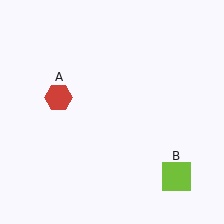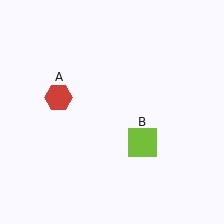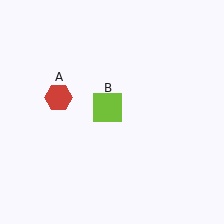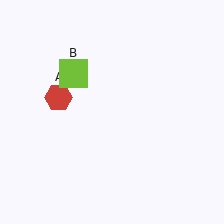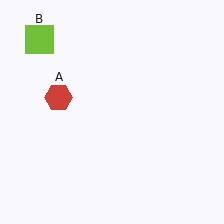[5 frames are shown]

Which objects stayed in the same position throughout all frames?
Red hexagon (object A) remained stationary.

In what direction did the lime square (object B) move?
The lime square (object B) moved up and to the left.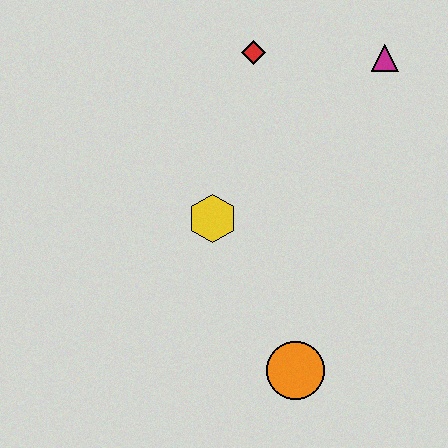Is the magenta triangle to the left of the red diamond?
No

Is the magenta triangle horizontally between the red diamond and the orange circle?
No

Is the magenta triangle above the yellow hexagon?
Yes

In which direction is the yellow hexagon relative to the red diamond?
The yellow hexagon is below the red diamond.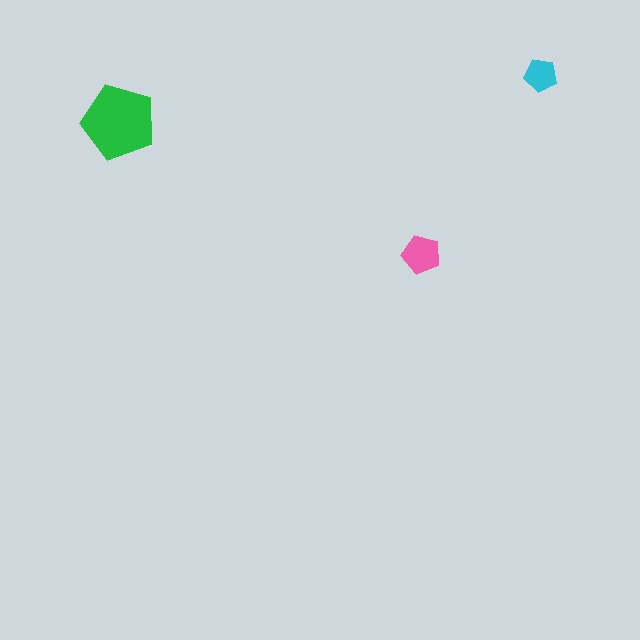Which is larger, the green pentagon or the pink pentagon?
The green one.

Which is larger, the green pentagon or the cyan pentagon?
The green one.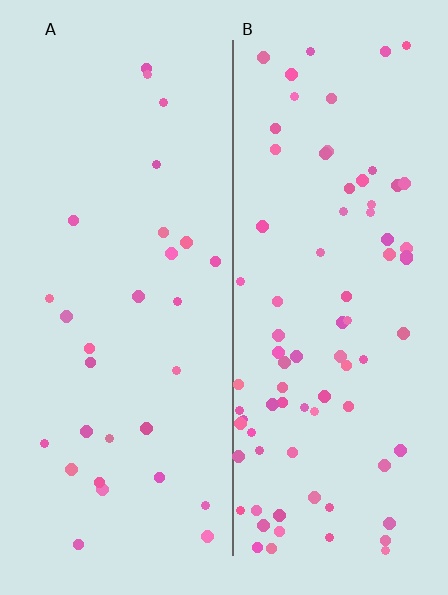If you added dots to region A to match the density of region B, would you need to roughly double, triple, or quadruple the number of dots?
Approximately triple.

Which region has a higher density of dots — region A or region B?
B (the right).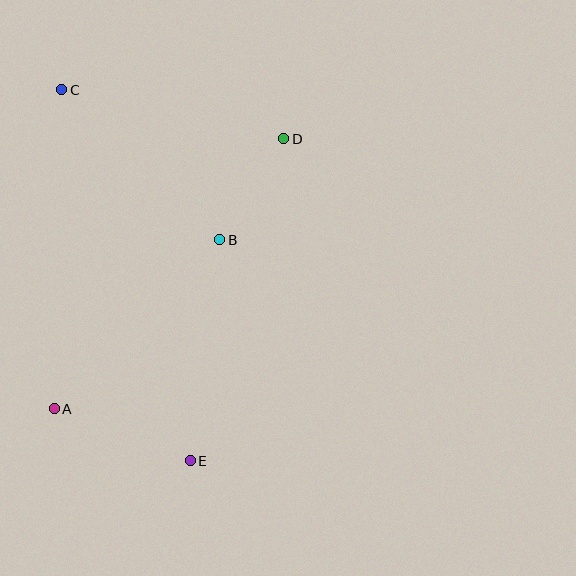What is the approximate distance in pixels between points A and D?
The distance between A and D is approximately 354 pixels.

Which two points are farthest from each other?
Points C and E are farthest from each other.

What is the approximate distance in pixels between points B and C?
The distance between B and C is approximately 218 pixels.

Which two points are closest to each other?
Points B and D are closest to each other.